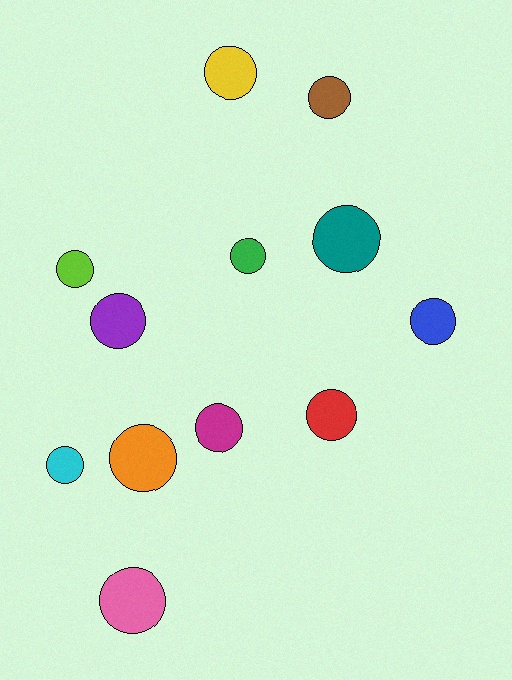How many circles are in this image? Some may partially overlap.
There are 12 circles.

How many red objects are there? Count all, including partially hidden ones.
There is 1 red object.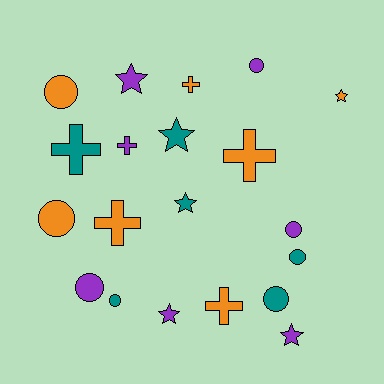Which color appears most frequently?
Purple, with 7 objects.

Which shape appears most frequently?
Circle, with 8 objects.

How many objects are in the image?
There are 20 objects.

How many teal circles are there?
There are 3 teal circles.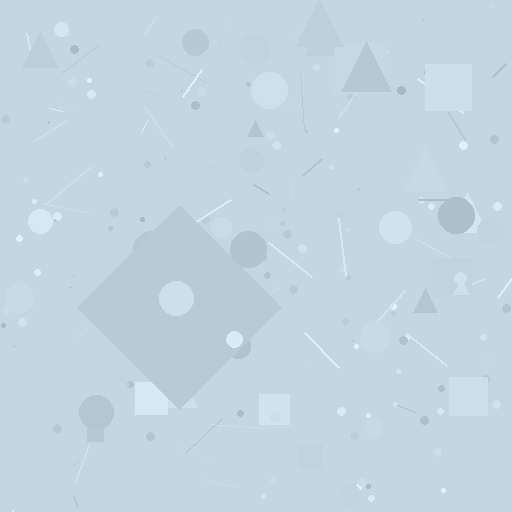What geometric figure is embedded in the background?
A diamond is embedded in the background.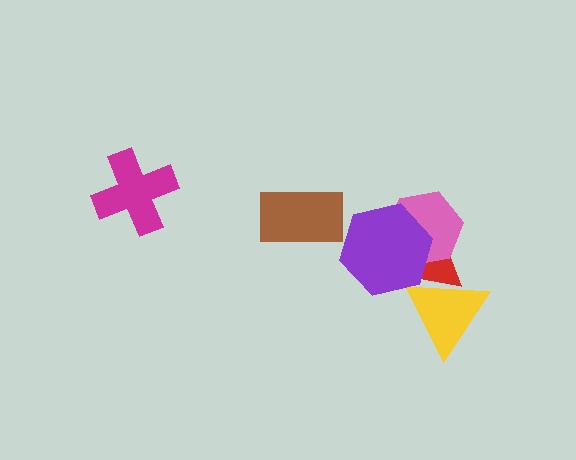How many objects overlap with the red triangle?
3 objects overlap with the red triangle.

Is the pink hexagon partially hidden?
Yes, it is partially covered by another shape.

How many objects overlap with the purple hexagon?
2 objects overlap with the purple hexagon.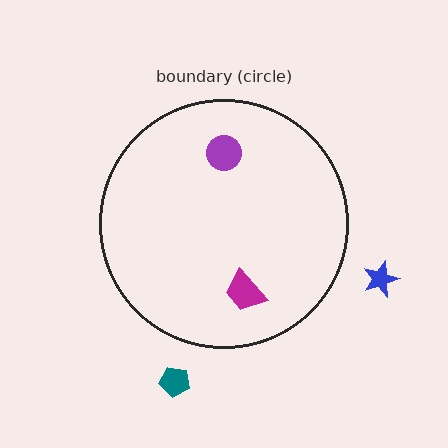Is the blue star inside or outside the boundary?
Outside.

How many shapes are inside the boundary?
2 inside, 2 outside.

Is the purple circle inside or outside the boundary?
Inside.